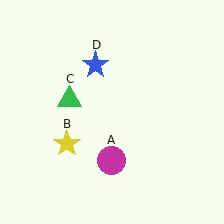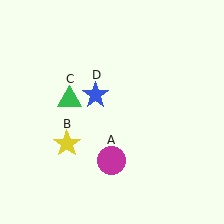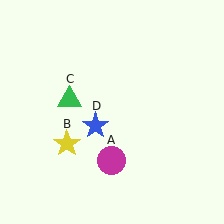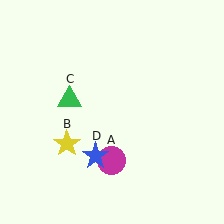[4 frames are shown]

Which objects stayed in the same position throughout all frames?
Magenta circle (object A) and yellow star (object B) and green triangle (object C) remained stationary.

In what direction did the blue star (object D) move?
The blue star (object D) moved down.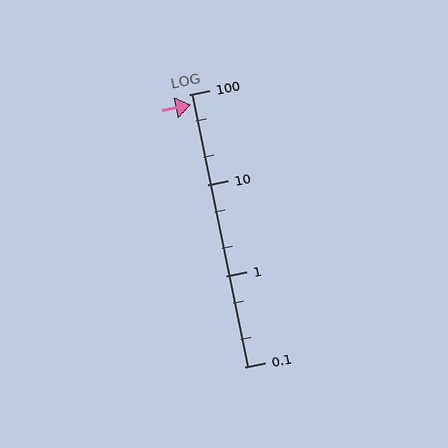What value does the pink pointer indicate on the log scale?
The pointer indicates approximately 77.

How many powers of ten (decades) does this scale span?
The scale spans 3 decades, from 0.1 to 100.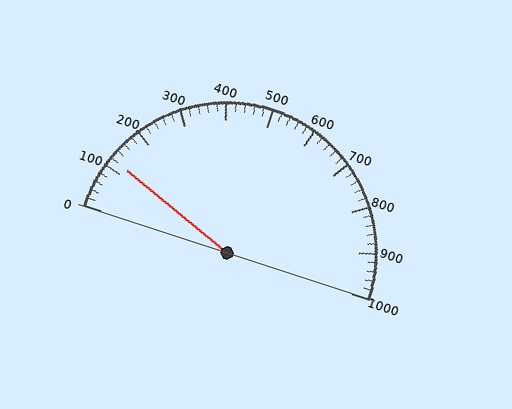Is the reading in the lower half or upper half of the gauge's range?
The reading is in the lower half of the range (0 to 1000).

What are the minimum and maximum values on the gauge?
The gauge ranges from 0 to 1000.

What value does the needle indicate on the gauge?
The needle indicates approximately 120.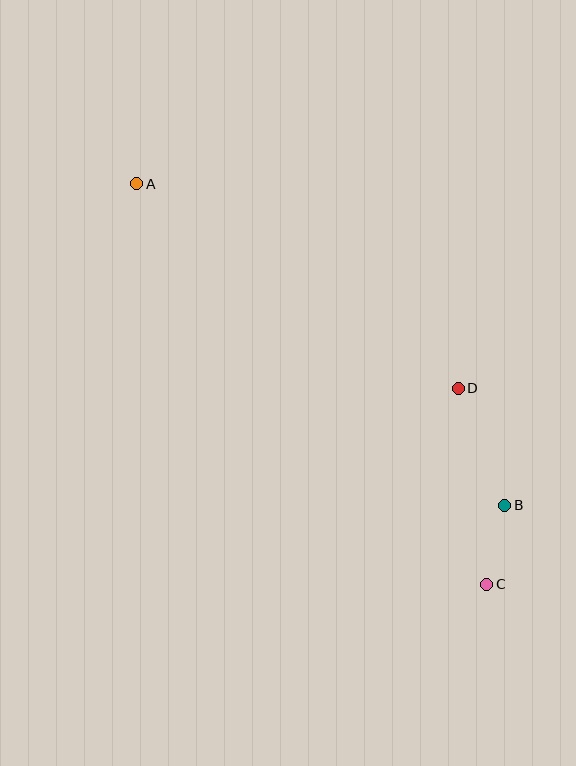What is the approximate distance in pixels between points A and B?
The distance between A and B is approximately 489 pixels.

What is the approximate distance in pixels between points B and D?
The distance between B and D is approximately 126 pixels.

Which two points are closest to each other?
Points B and C are closest to each other.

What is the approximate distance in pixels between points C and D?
The distance between C and D is approximately 198 pixels.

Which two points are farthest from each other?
Points A and C are farthest from each other.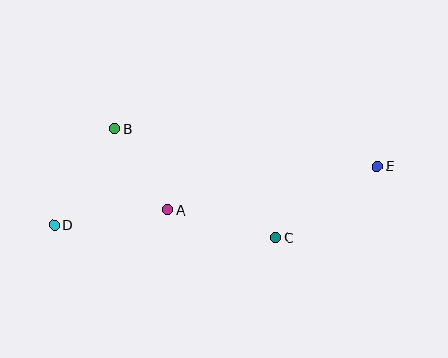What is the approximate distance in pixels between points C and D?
The distance between C and D is approximately 222 pixels.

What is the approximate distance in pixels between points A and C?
The distance between A and C is approximately 111 pixels.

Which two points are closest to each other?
Points A and B are closest to each other.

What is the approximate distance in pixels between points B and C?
The distance between B and C is approximately 194 pixels.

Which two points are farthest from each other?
Points D and E are farthest from each other.